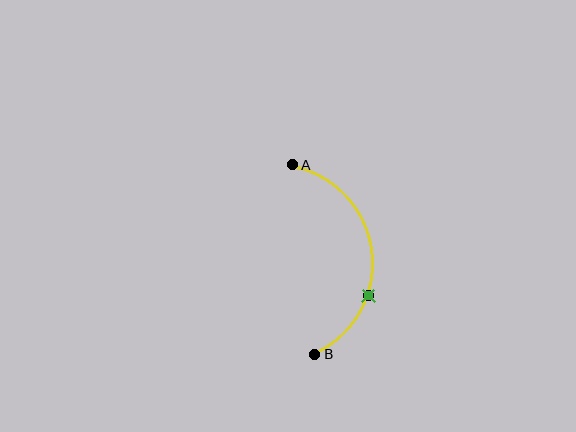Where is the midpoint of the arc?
The arc midpoint is the point on the curve farthest from the straight line joining A and B. It sits to the right of that line.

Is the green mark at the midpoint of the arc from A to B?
No. The green mark lies on the arc but is closer to endpoint B. The arc midpoint would be at the point on the curve equidistant along the arc from both A and B.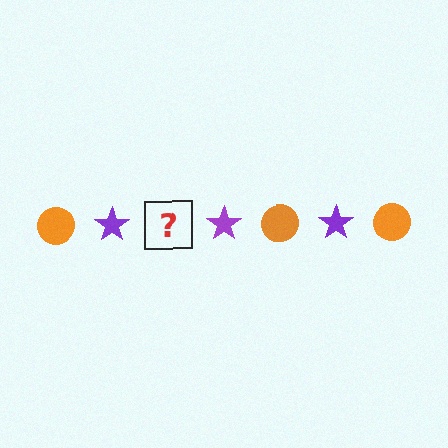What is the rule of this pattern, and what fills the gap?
The rule is that the pattern alternates between orange circle and purple star. The gap should be filled with an orange circle.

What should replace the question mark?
The question mark should be replaced with an orange circle.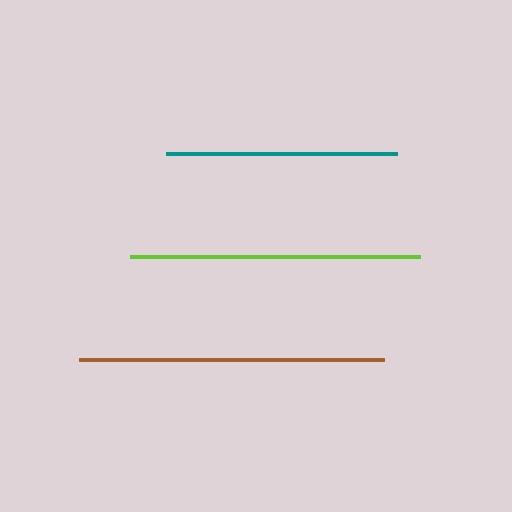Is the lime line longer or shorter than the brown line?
The brown line is longer than the lime line.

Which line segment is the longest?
The brown line is the longest at approximately 305 pixels.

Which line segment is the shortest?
The teal line is the shortest at approximately 231 pixels.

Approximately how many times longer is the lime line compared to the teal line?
The lime line is approximately 1.3 times the length of the teal line.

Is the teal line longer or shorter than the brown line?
The brown line is longer than the teal line.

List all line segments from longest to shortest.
From longest to shortest: brown, lime, teal.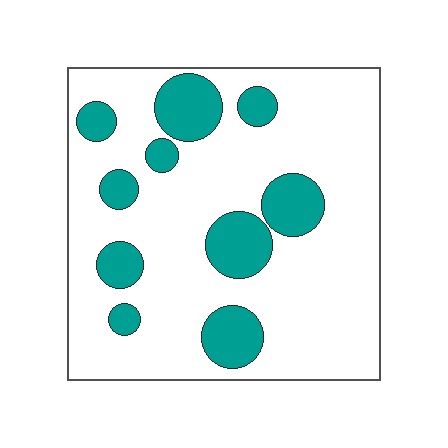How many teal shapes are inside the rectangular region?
10.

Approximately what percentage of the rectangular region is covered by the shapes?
Approximately 20%.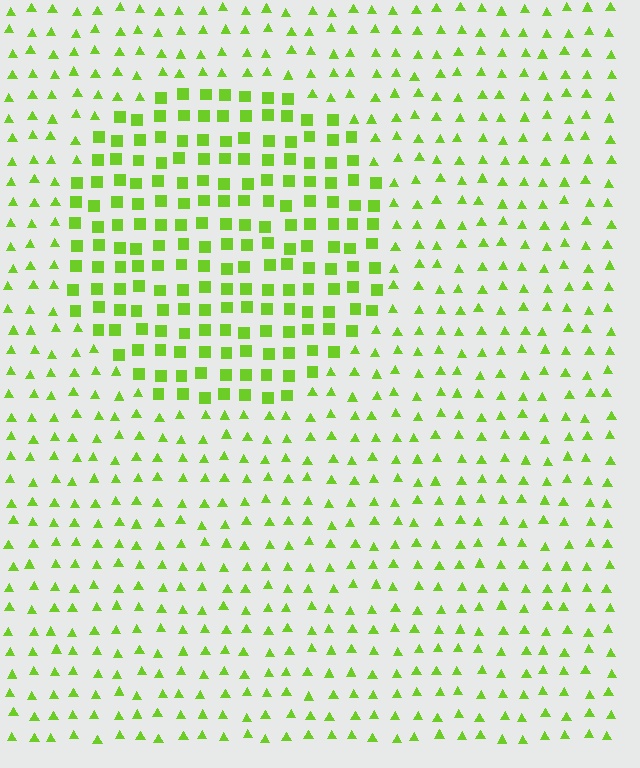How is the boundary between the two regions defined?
The boundary is defined by a change in element shape: squares inside vs. triangles outside. All elements share the same color and spacing.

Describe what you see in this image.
The image is filled with small lime elements arranged in a uniform grid. A circle-shaped region contains squares, while the surrounding area contains triangles. The boundary is defined purely by the change in element shape.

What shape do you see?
I see a circle.